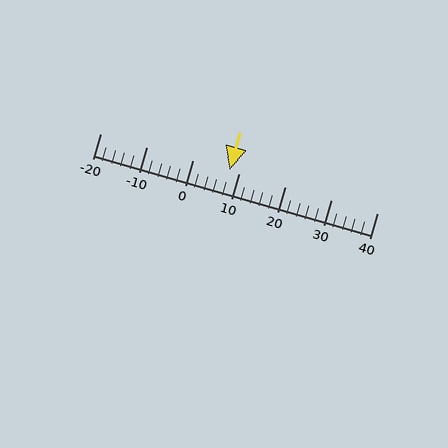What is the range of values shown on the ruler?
The ruler shows values from -20 to 40.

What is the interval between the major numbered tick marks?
The major tick marks are spaced 10 units apart.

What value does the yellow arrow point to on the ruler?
The yellow arrow points to approximately 8.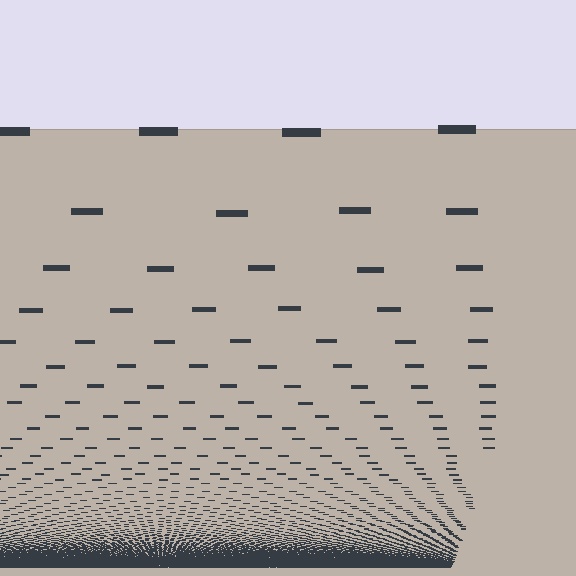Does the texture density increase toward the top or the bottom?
Density increases toward the bottom.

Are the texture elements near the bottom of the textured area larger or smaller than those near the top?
Smaller. The gradient is inverted — elements near the bottom are smaller and denser.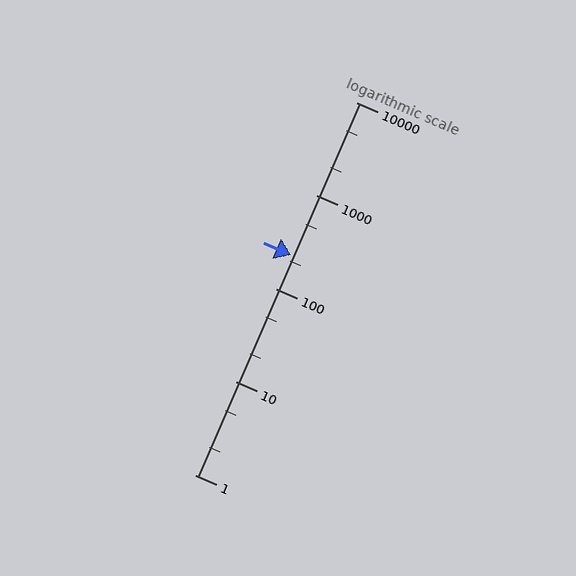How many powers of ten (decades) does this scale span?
The scale spans 4 decades, from 1 to 10000.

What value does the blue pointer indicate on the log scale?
The pointer indicates approximately 230.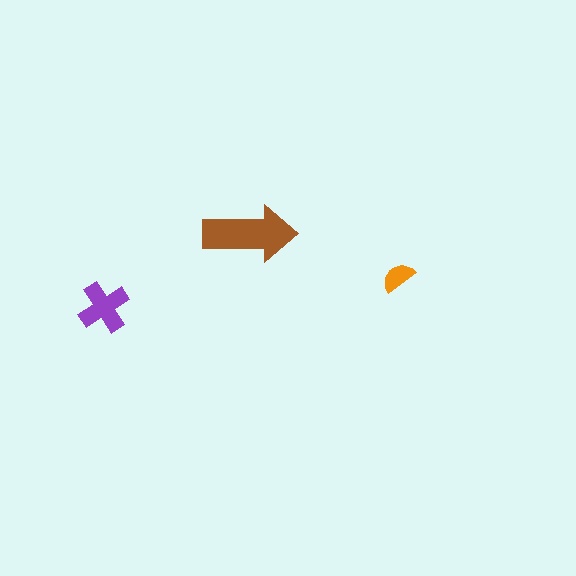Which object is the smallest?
The orange semicircle.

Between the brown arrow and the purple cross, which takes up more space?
The brown arrow.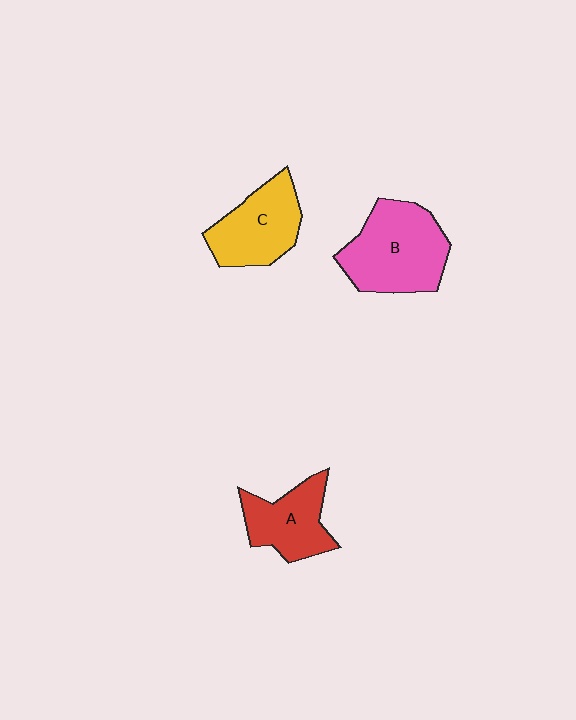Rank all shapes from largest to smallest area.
From largest to smallest: B (pink), C (yellow), A (red).